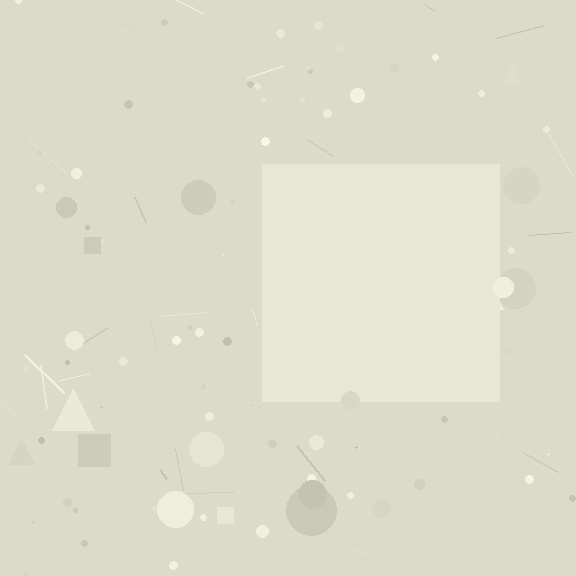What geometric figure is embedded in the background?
A square is embedded in the background.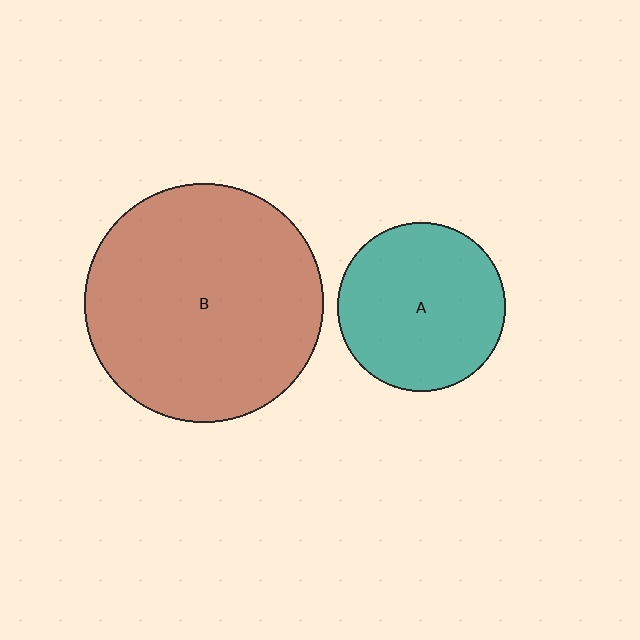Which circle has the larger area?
Circle B (brown).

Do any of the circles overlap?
No, none of the circles overlap.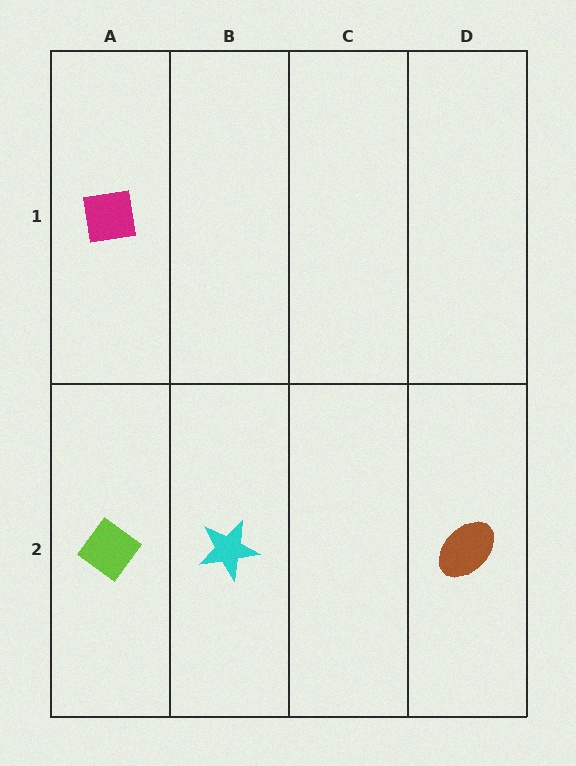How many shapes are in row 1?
1 shape.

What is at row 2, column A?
A lime diamond.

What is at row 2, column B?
A cyan star.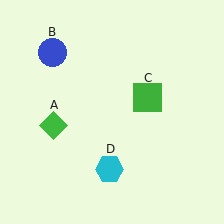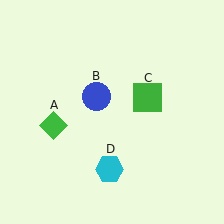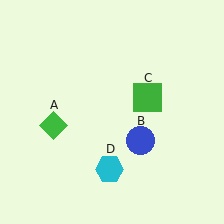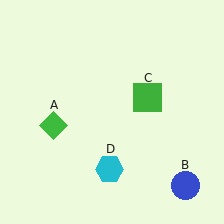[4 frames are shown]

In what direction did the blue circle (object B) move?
The blue circle (object B) moved down and to the right.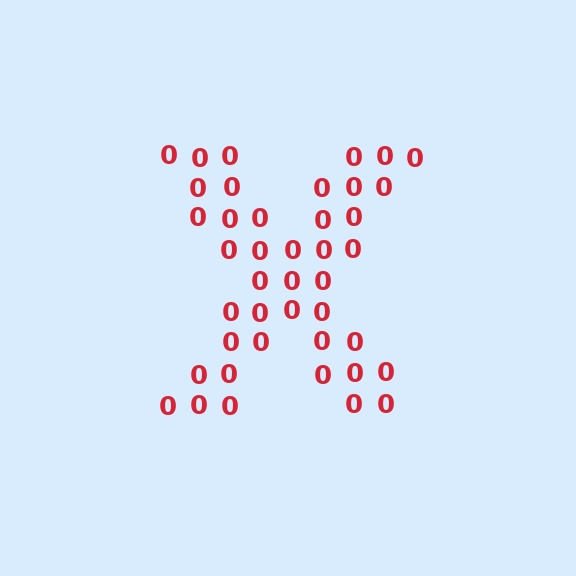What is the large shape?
The large shape is the letter X.